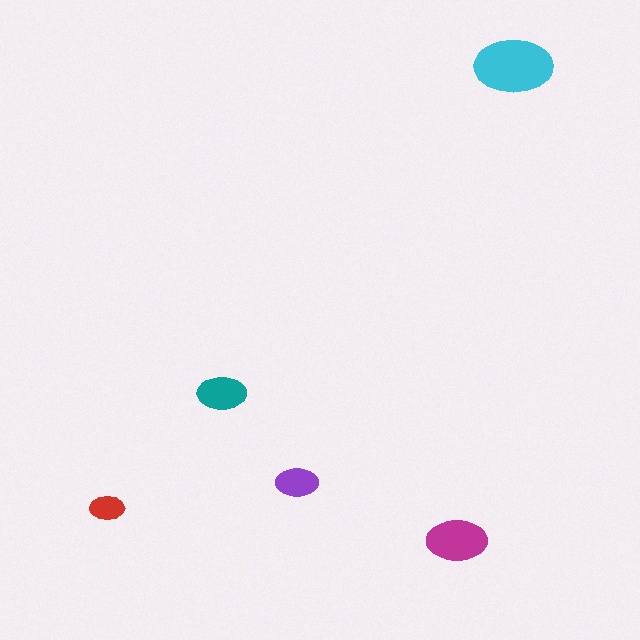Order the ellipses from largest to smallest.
the cyan one, the magenta one, the teal one, the purple one, the red one.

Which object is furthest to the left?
The red ellipse is leftmost.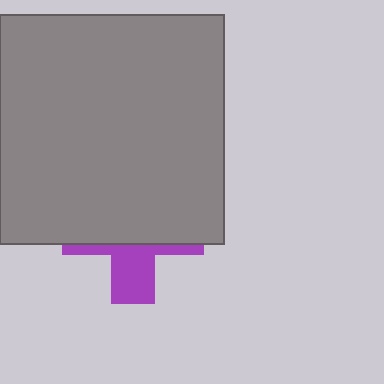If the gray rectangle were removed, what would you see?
You would see the complete purple cross.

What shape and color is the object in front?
The object in front is a gray rectangle.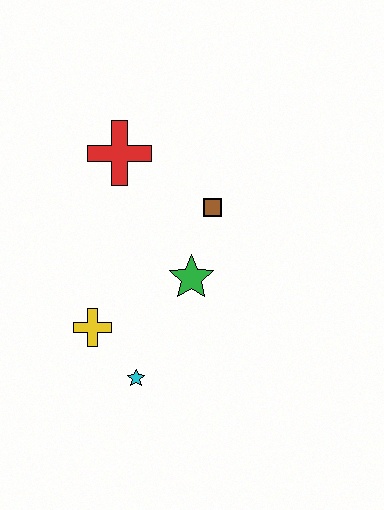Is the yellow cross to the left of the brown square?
Yes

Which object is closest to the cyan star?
The yellow cross is closest to the cyan star.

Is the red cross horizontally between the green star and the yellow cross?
Yes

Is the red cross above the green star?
Yes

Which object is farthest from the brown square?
The cyan star is farthest from the brown square.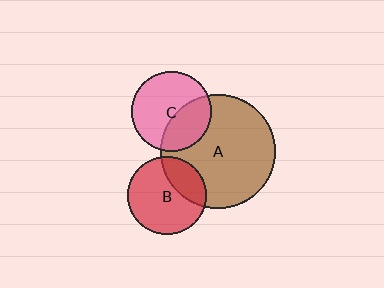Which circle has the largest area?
Circle A (brown).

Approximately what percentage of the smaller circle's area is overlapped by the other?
Approximately 30%.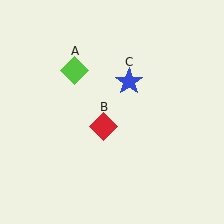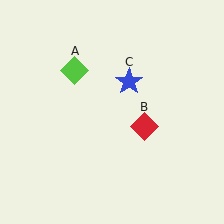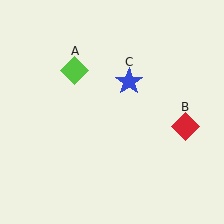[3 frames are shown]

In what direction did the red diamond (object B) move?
The red diamond (object B) moved right.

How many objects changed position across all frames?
1 object changed position: red diamond (object B).